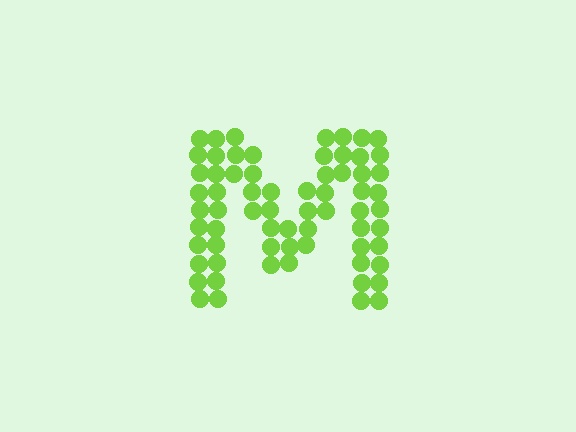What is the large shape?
The large shape is the letter M.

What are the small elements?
The small elements are circles.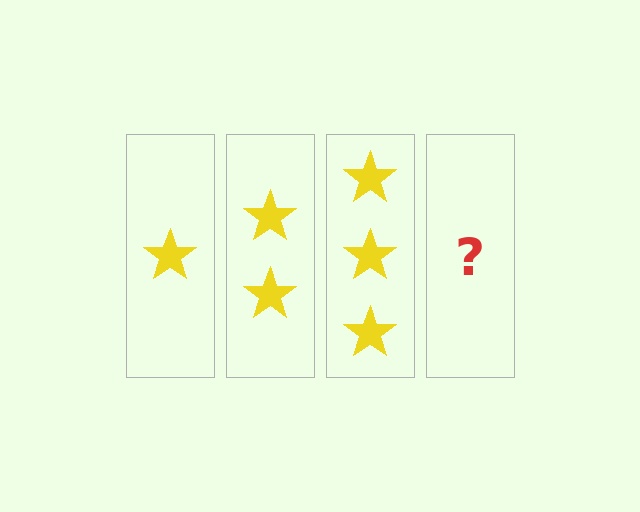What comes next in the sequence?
The next element should be 4 stars.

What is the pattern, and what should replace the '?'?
The pattern is that each step adds one more star. The '?' should be 4 stars.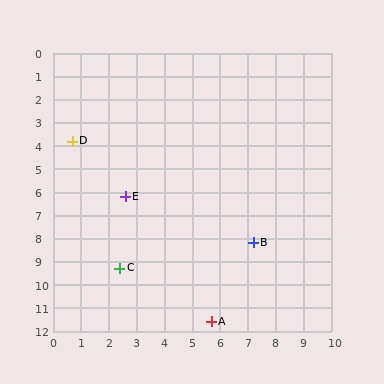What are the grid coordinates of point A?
Point A is at approximately (5.7, 11.6).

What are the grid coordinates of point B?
Point B is at approximately (7.2, 8.2).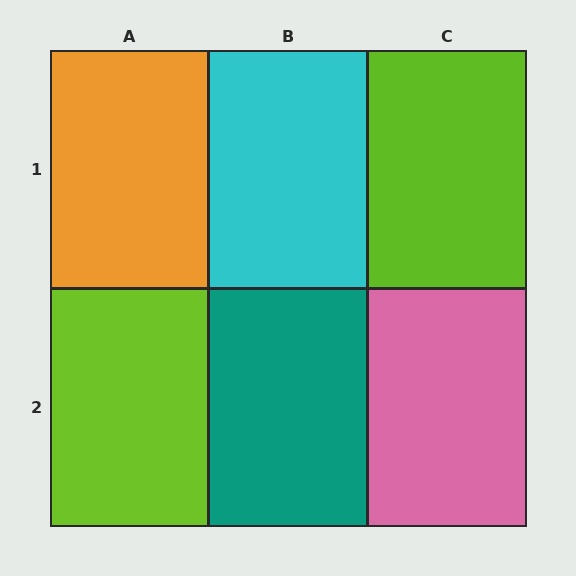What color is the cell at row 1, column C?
Lime.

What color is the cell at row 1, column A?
Orange.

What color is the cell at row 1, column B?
Cyan.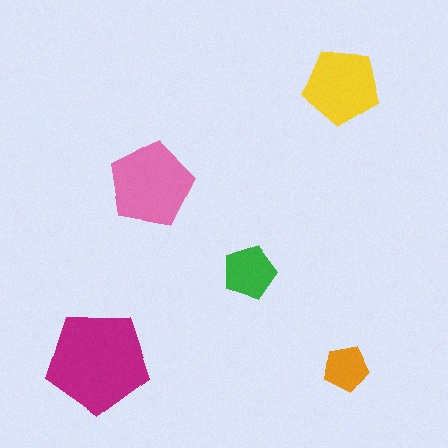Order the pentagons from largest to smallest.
the magenta one, the pink one, the yellow one, the green one, the orange one.